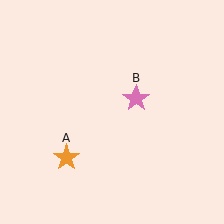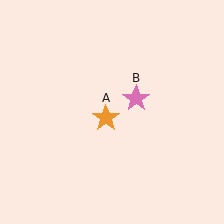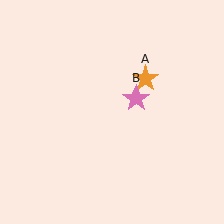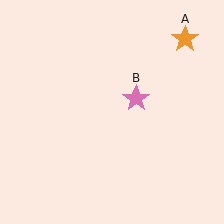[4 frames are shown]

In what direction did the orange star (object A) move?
The orange star (object A) moved up and to the right.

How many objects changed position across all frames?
1 object changed position: orange star (object A).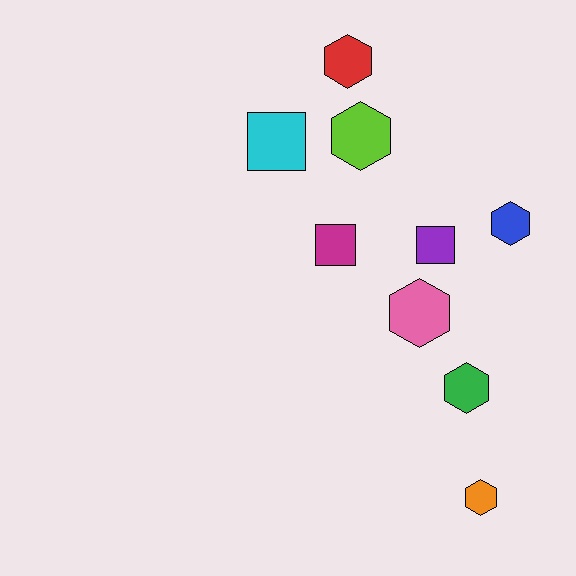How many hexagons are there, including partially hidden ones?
There are 6 hexagons.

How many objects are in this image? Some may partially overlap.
There are 9 objects.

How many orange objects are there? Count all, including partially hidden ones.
There is 1 orange object.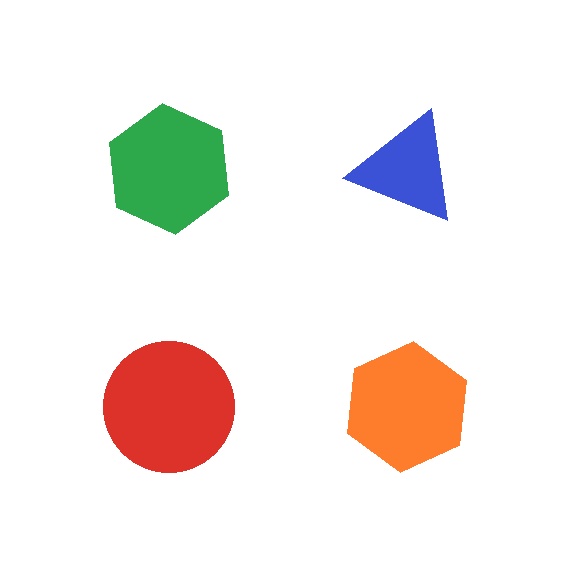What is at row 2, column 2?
An orange hexagon.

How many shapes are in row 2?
2 shapes.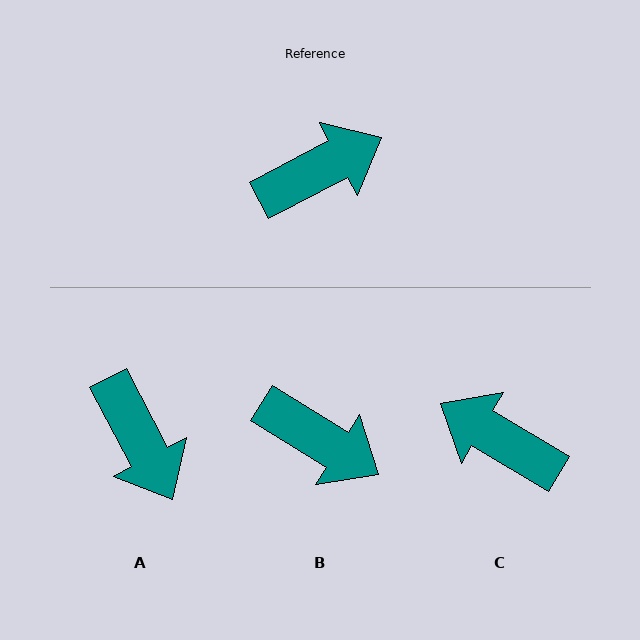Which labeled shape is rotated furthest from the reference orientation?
C, about 122 degrees away.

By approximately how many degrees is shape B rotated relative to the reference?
Approximately 59 degrees clockwise.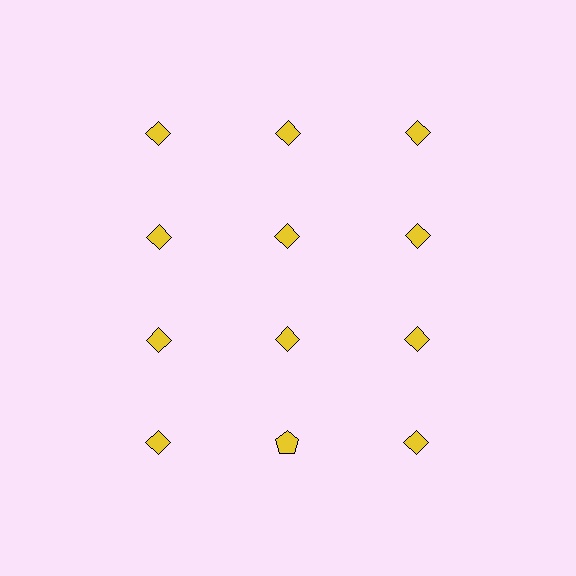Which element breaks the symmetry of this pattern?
The yellow pentagon in the fourth row, second from left column breaks the symmetry. All other shapes are yellow diamonds.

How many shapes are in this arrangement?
There are 12 shapes arranged in a grid pattern.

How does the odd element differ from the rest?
It has a different shape: pentagon instead of diamond.